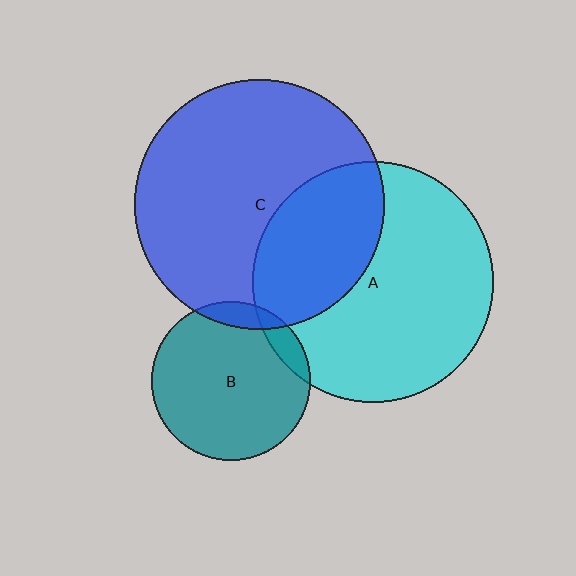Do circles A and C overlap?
Yes.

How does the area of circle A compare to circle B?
Approximately 2.3 times.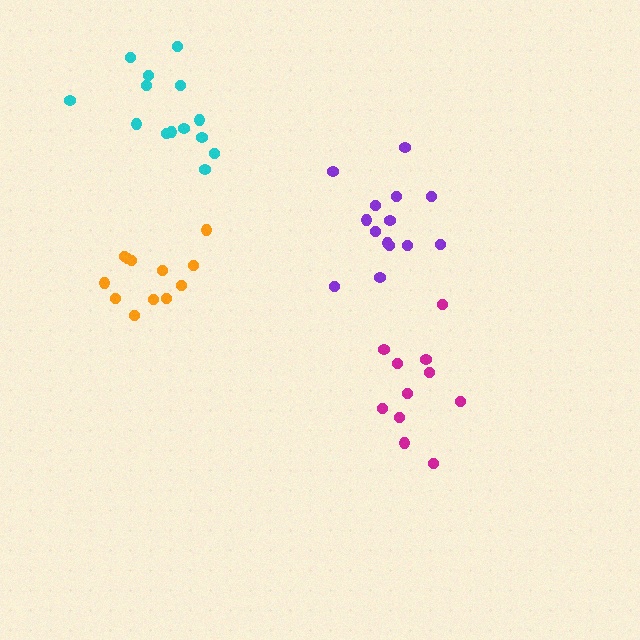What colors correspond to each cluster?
The clusters are colored: purple, magenta, orange, cyan.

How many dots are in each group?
Group 1: 14 dots, Group 2: 11 dots, Group 3: 12 dots, Group 4: 14 dots (51 total).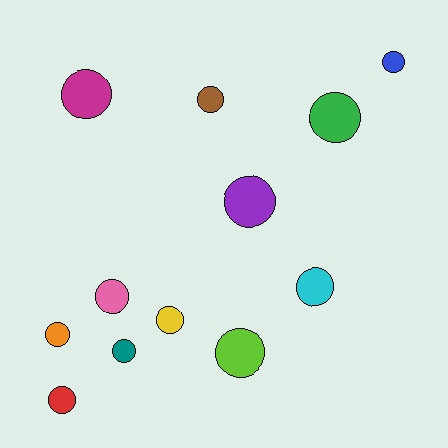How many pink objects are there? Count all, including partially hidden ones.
There is 1 pink object.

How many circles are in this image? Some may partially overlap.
There are 12 circles.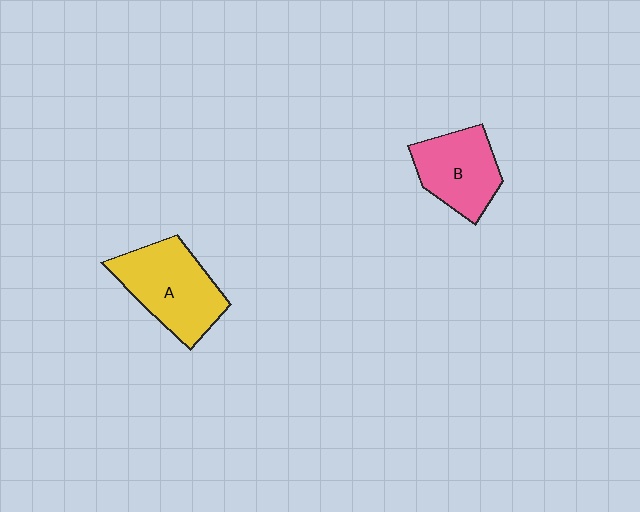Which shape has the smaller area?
Shape B (pink).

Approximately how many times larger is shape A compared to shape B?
Approximately 1.3 times.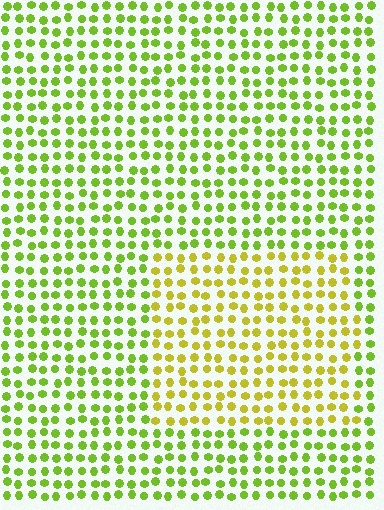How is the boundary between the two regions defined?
The boundary is defined purely by a slight shift in hue (about 31 degrees). Spacing, size, and orientation are identical on both sides.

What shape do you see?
I see a rectangle.